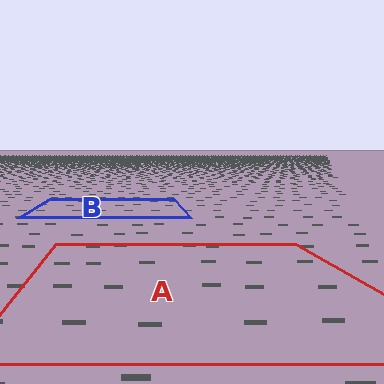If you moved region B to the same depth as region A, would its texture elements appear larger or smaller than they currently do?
They would appear larger. At a closer depth, the same texture elements are projected at a bigger on-screen size.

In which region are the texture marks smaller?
The texture marks are smaller in region B, because it is farther away.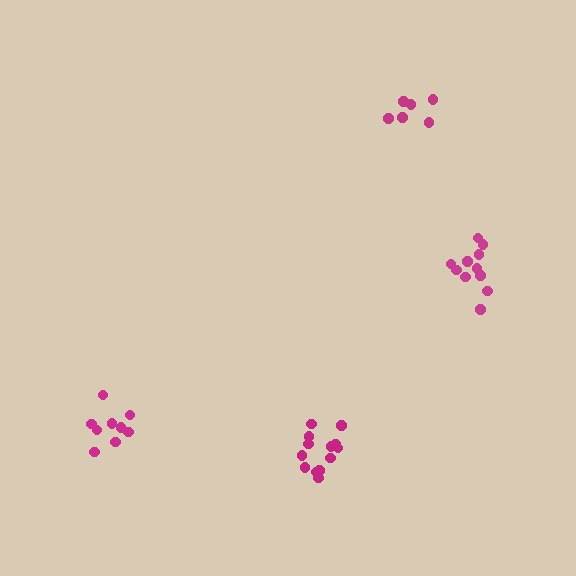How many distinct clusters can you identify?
There are 4 distinct clusters.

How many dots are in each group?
Group 1: 9 dots, Group 2: 13 dots, Group 3: 11 dots, Group 4: 7 dots (40 total).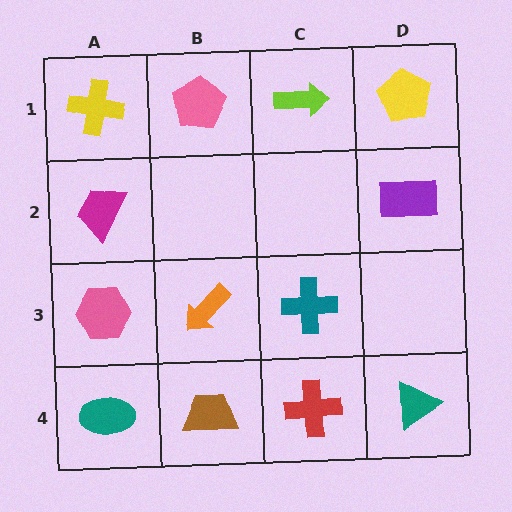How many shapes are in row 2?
2 shapes.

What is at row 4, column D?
A teal triangle.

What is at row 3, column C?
A teal cross.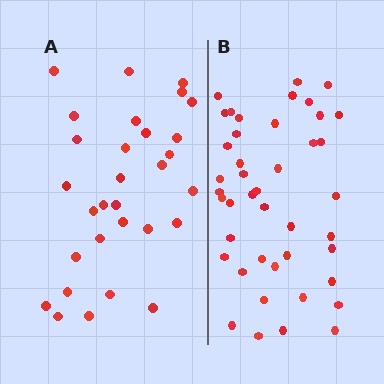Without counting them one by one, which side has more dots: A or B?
Region B (the right region) has more dots.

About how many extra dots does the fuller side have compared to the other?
Region B has approximately 15 more dots than region A.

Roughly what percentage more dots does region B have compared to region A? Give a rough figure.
About 45% more.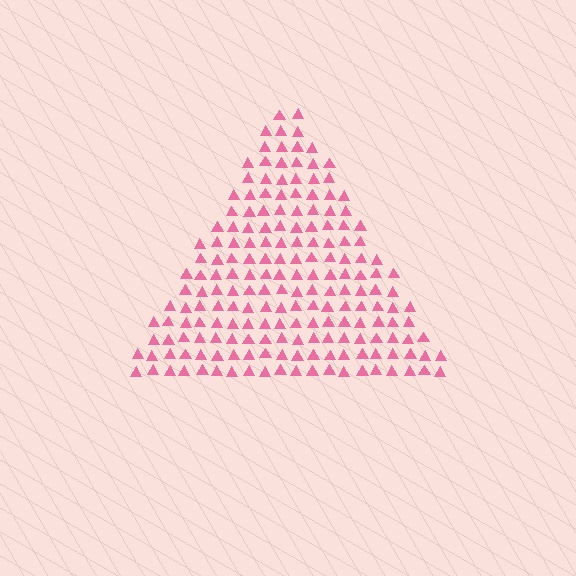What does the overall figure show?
The overall figure shows a triangle.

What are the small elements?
The small elements are triangles.